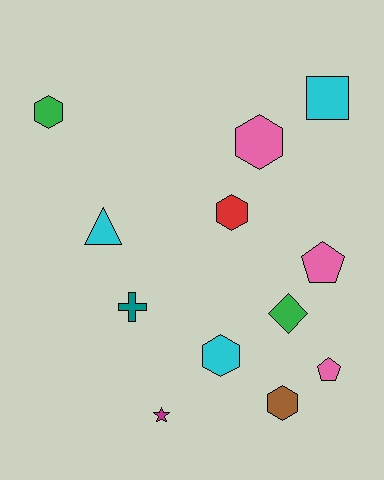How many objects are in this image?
There are 12 objects.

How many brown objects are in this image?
There is 1 brown object.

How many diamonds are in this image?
There is 1 diamond.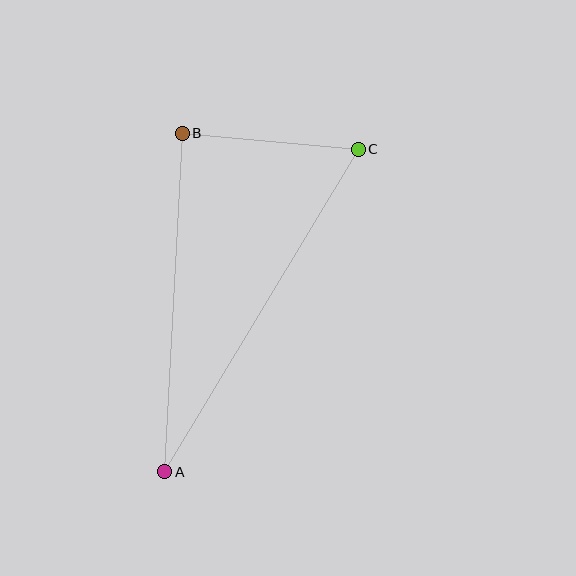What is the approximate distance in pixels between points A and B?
The distance between A and B is approximately 339 pixels.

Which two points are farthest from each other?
Points A and C are farthest from each other.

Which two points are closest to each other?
Points B and C are closest to each other.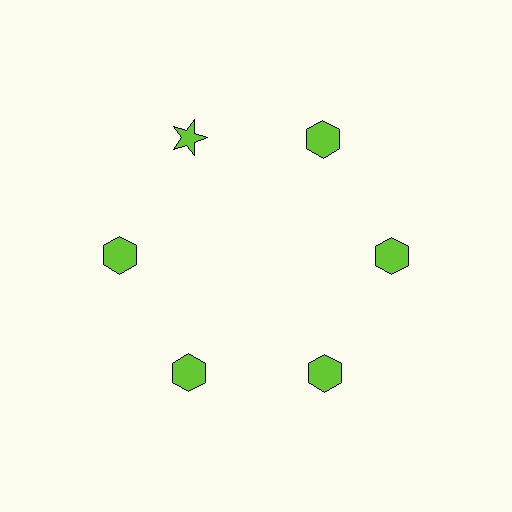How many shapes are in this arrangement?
There are 6 shapes arranged in a ring pattern.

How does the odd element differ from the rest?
It has a different shape: star instead of hexagon.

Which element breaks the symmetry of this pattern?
The lime star at roughly the 11 o'clock position breaks the symmetry. All other shapes are lime hexagons.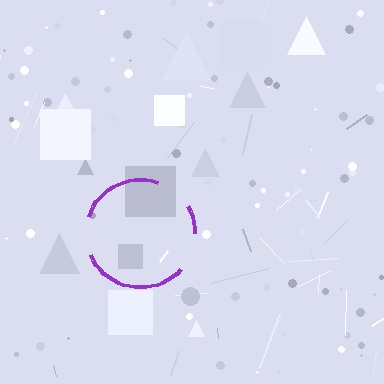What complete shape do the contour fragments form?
The contour fragments form a circle.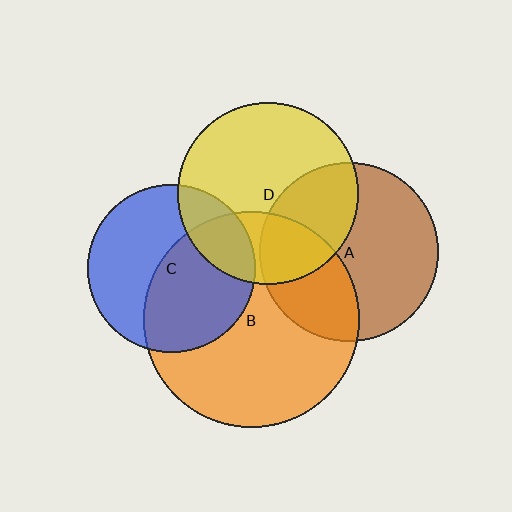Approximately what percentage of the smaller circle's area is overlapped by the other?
Approximately 50%.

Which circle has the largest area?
Circle B (orange).